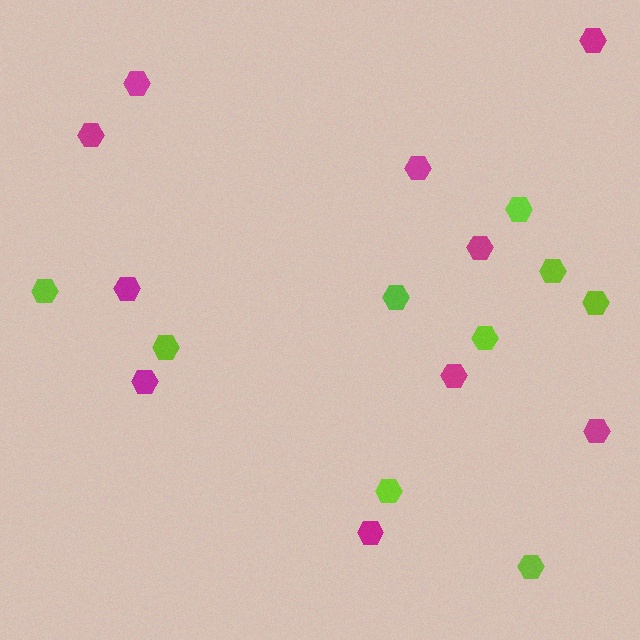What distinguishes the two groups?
There are 2 groups: one group of lime hexagons (9) and one group of magenta hexagons (10).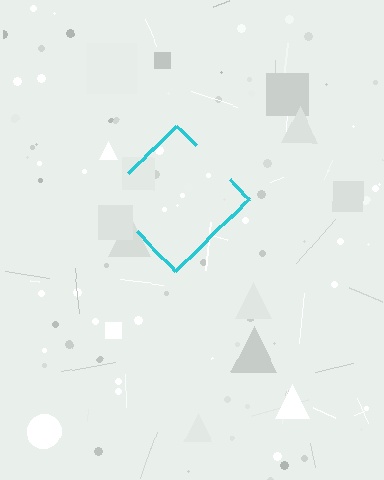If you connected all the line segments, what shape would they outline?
They would outline a diamond.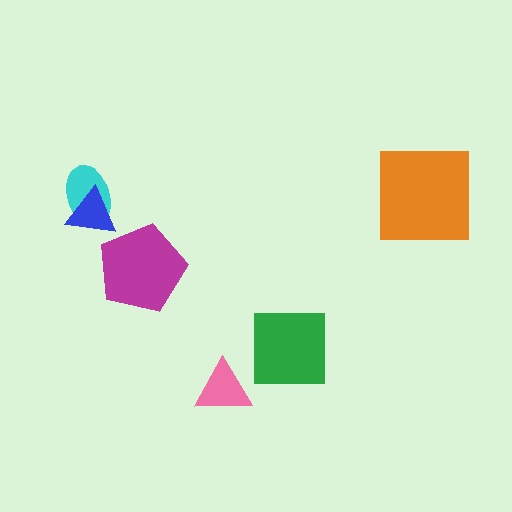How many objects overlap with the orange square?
0 objects overlap with the orange square.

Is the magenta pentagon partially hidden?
No, no other shape covers it.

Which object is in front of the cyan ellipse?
The blue triangle is in front of the cyan ellipse.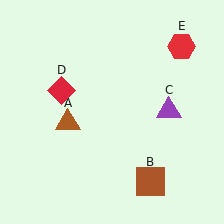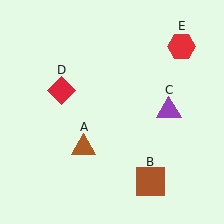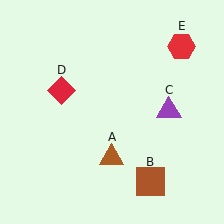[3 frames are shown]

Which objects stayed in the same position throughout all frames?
Brown square (object B) and purple triangle (object C) and red diamond (object D) and red hexagon (object E) remained stationary.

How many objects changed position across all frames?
1 object changed position: brown triangle (object A).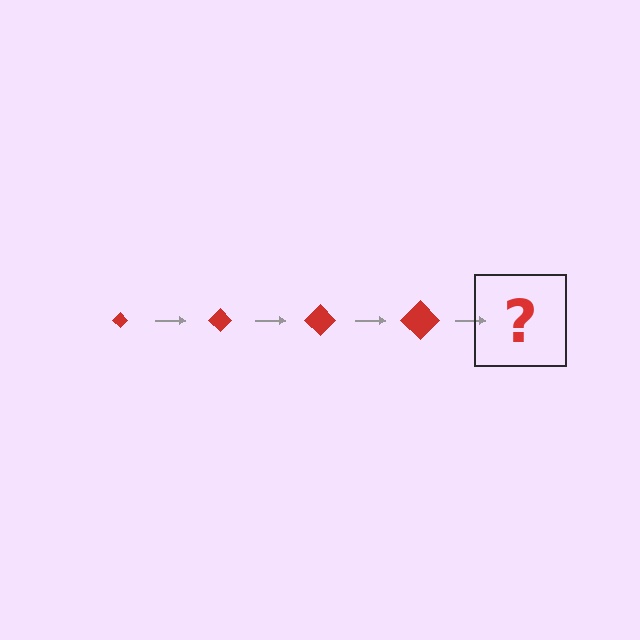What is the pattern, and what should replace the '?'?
The pattern is that the diamond gets progressively larger each step. The '?' should be a red diamond, larger than the previous one.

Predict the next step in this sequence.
The next step is a red diamond, larger than the previous one.